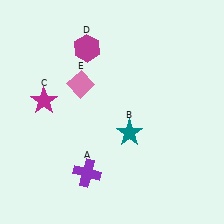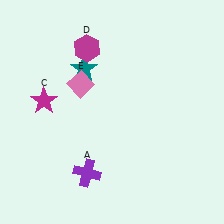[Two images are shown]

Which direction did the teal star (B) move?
The teal star (B) moved up.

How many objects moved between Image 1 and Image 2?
1 object moved between the two images.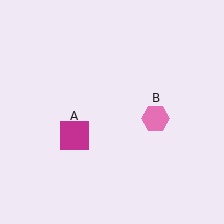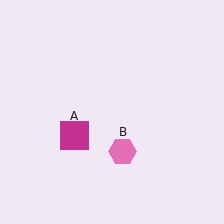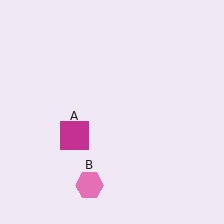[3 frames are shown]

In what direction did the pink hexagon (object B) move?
The pink hexagon (object B) moved down and to the left.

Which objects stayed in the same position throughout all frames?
Magenta square (object A) remained stationary.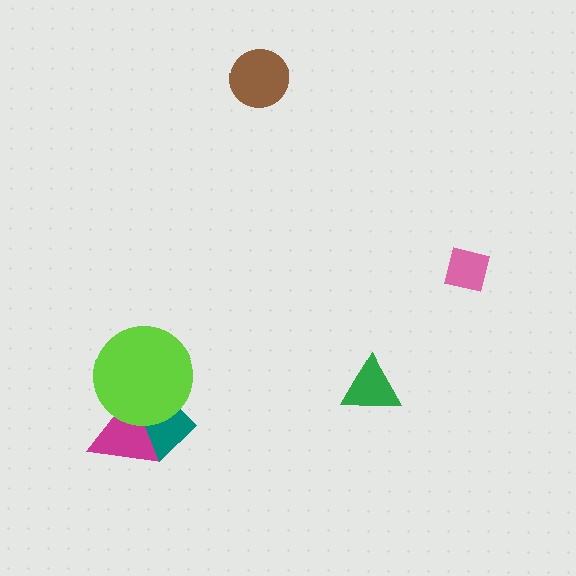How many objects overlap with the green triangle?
0 objects overlap with the green triangle.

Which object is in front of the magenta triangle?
The lime circle is in front of the magenta triangle.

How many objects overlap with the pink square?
0 objects overlap with the pink square.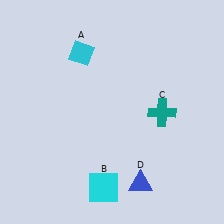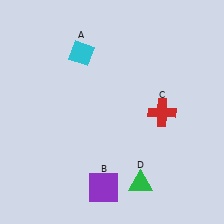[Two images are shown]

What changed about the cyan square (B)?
In Image 1, B is cyan. In Image 2, it changed to purple.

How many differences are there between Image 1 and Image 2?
There are 3 differences between the two images.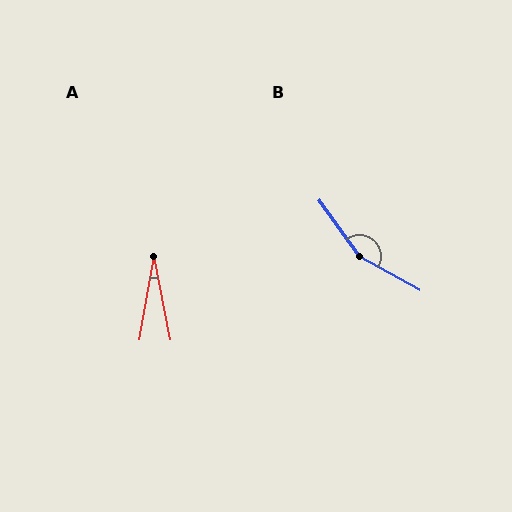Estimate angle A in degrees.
Approximately 21 degrees.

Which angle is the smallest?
A, at approximately 21 degrees.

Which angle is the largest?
B, at approximately 155 degrees.